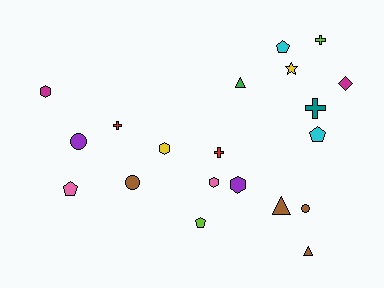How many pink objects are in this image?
There are 2 pink objects.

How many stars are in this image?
There is 1 star.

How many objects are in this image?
There are 20 objects.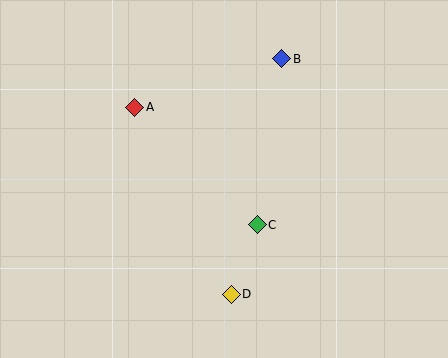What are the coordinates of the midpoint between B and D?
The midpoint between B and D is at (257, 177).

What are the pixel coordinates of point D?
Point D is at (231, 294).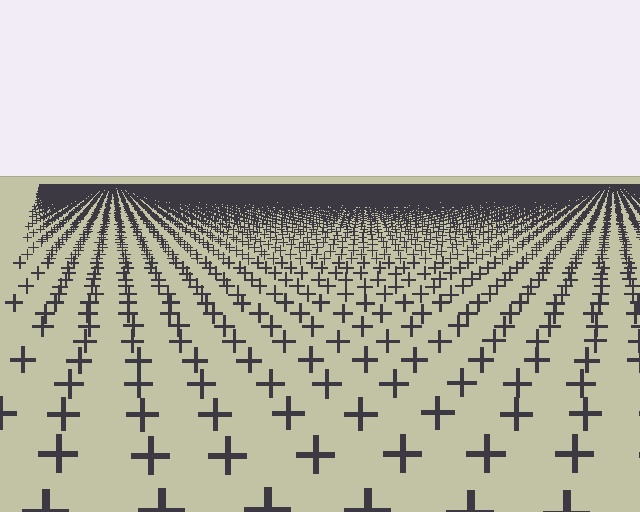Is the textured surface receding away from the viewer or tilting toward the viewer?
The surface is receding away from the viewer. Texture elements get smaller and denser toward the top.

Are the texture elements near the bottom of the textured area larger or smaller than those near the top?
Larger. Near the bottom, elements are closer to the viewer and appear at a bigger on-screen size.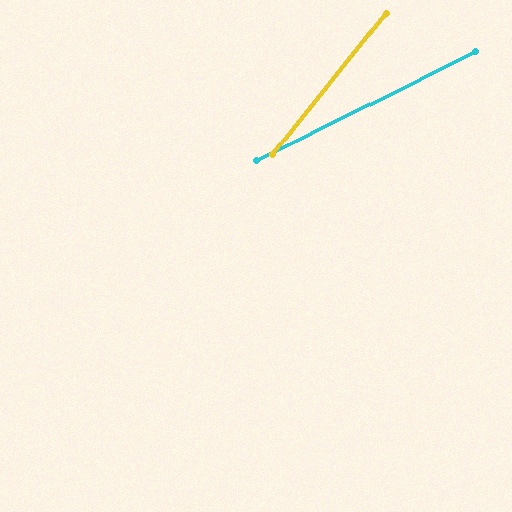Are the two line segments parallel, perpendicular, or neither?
Neither parallel nor perpendicular — they differ by about 25°.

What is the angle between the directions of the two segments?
Approximately 25 degrees.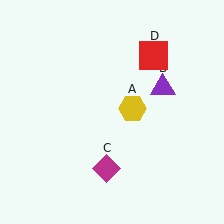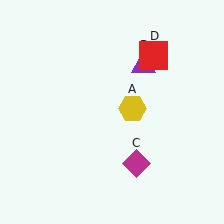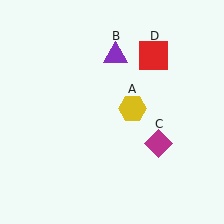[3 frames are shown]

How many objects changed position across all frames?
2 objects changed position: purple triangle (object B), magenta diamond (object C).